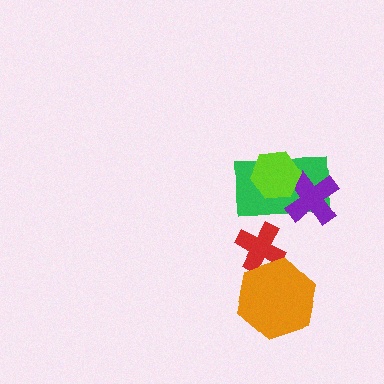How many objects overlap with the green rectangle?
2 objects overlap with the green rectangle.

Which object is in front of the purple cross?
The lime hexagon is in front of the purple cross.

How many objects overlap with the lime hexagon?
2 objects overlap with the lime hexagon.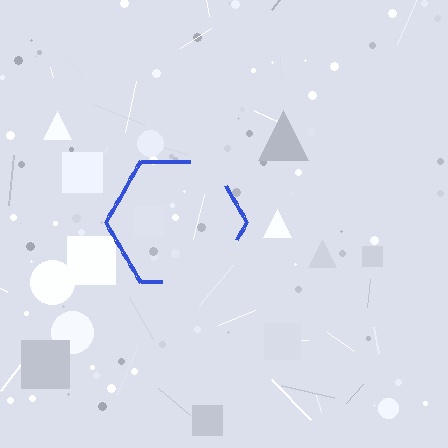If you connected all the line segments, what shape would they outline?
They would outline a hexagon.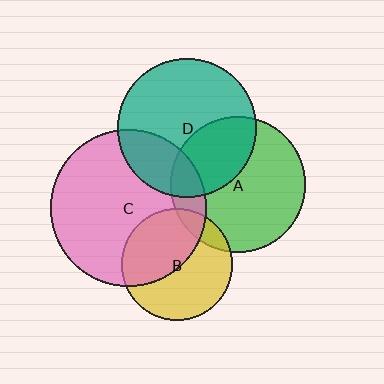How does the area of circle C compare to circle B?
Approximately 2.0 times.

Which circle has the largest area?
Circle C (pink).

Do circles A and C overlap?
Yes.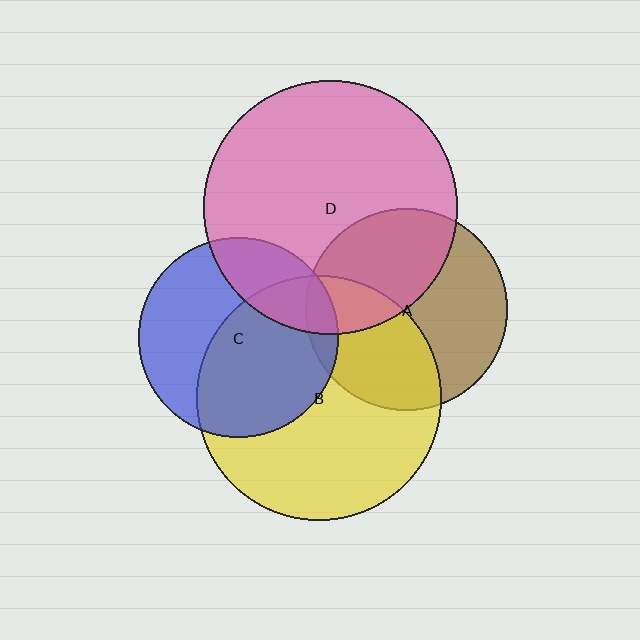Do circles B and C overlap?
Yes.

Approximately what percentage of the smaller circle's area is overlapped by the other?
Approximately 55%.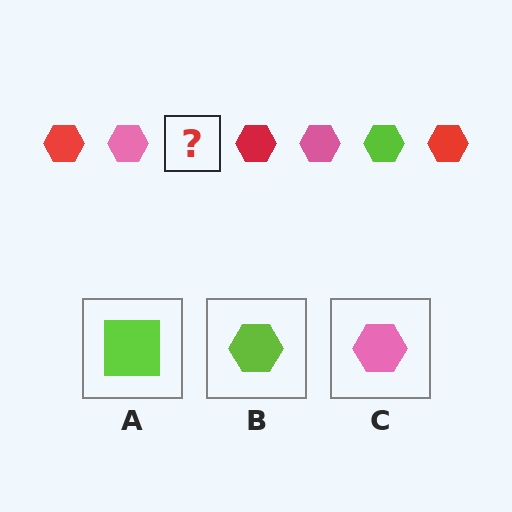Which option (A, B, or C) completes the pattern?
B.